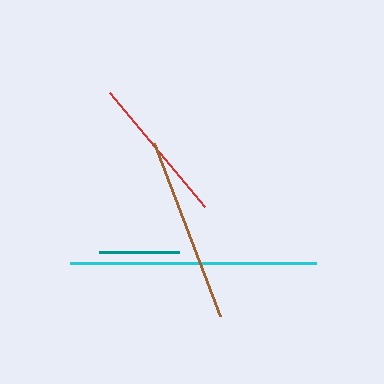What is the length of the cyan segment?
The cyan segment is approximately 245 pixels long.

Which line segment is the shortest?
The teal line is the shortest at approximately 80 pixels.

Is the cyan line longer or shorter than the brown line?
The cyan line is longer than the brown line.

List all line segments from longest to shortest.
From longest to shortest: cyan, brown, red, teal.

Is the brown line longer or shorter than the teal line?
The brown line is longer than the teal line.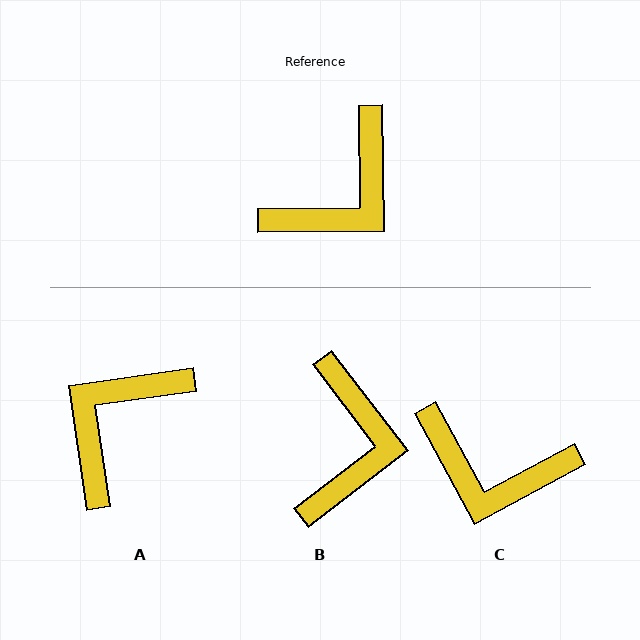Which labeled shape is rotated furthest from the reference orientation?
A, about 173 degrees away.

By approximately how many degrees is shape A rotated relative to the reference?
Approximately 173 degrees clockwise.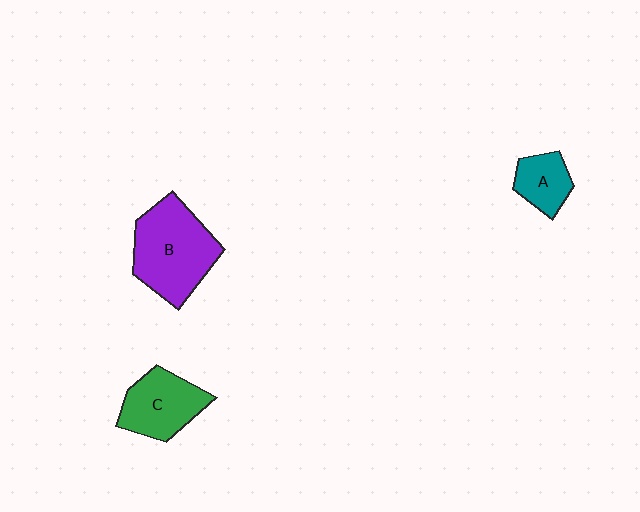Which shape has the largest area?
Shape B (purple).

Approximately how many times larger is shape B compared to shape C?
Approximately 1.4 times.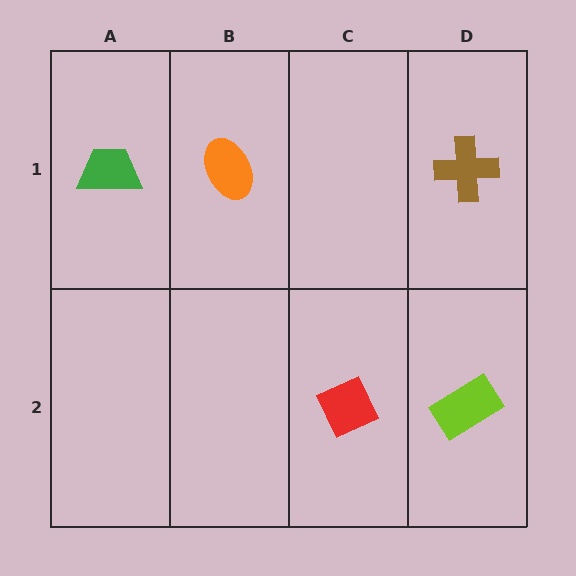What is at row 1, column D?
A brown cross.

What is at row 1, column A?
A green trapezoid.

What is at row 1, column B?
An orange ellipse.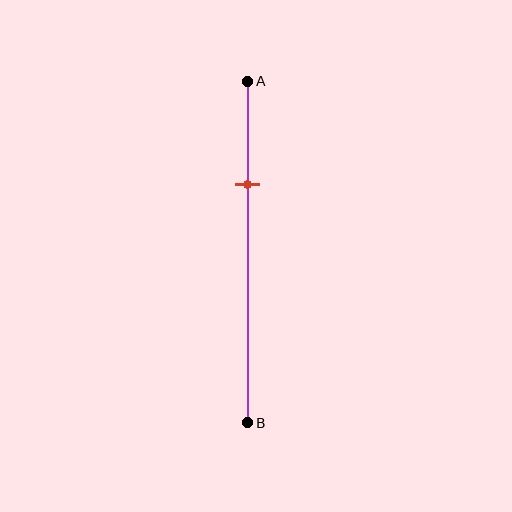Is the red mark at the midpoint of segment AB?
No, the mark is at about 30% from A, not at the 50% midpoint.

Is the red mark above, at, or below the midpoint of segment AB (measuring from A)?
The red mark is above the midpoint of segment AB.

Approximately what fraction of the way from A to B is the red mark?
The red mark is approximately 30% of the way from A to B.